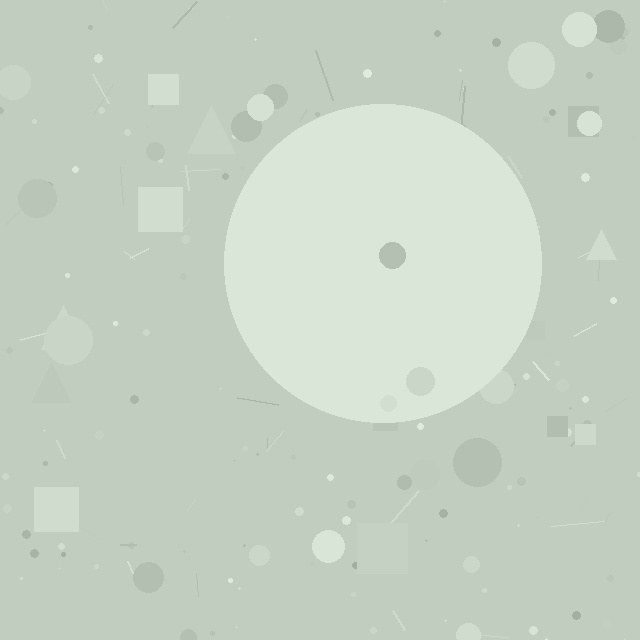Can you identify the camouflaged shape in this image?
The camouflaged shape is a circle.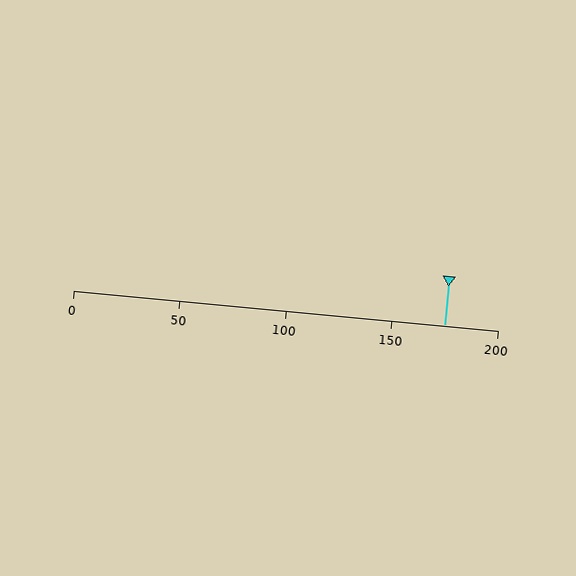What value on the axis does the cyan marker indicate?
The marker indicates approximately 175.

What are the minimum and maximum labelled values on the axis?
The axis runs from 0 to 200.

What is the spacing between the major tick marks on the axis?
The major ticks are spaced 50 apart.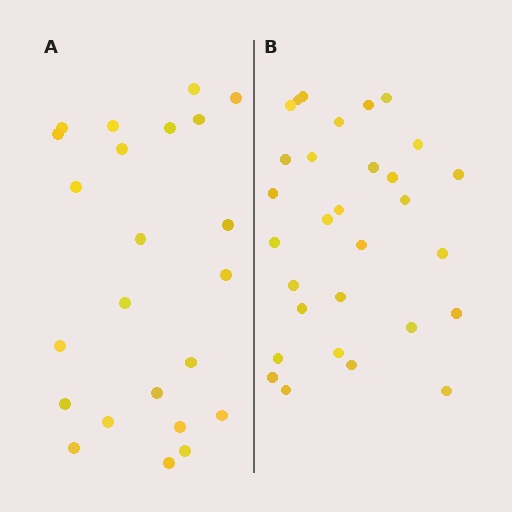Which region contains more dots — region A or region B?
Region B (the right region) has more dots.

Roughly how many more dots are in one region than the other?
Region B has roughly 8 or so more dots than region A.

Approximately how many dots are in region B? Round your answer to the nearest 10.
About 30 dots.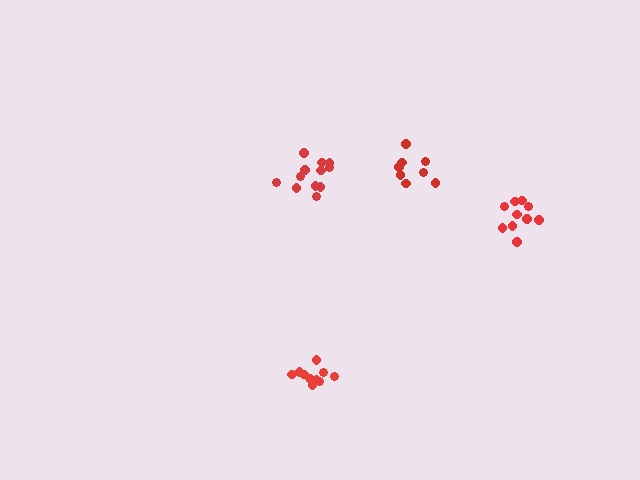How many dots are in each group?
Group 1: 12 dots, Group 2: 8 dots, Group 3: 12 dots, Group 4: 10 dots (42 total).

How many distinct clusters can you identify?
There are 4 distinct clusters.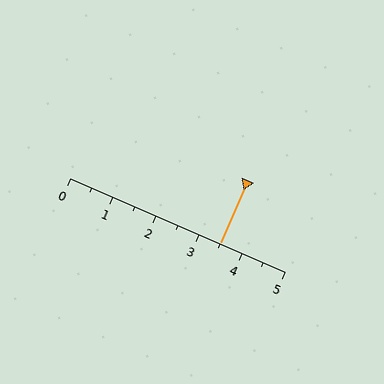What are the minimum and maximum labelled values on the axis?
The axis runs from 0 to 5.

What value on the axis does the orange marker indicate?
The marker indicates approximately 3.5.